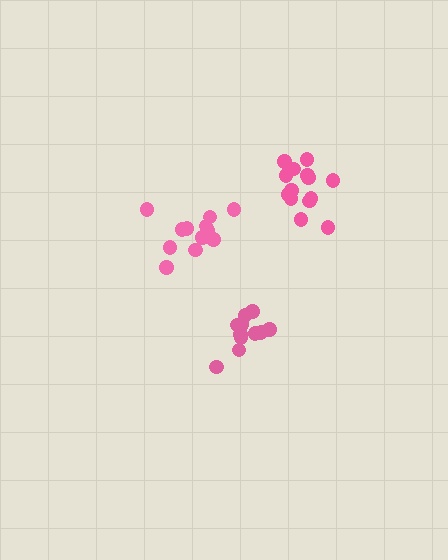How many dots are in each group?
Group 1: 11 dots, Group 2: 12 dots, Group 3: 14 dots (37 total).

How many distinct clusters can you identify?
There are 3 distinct clusters.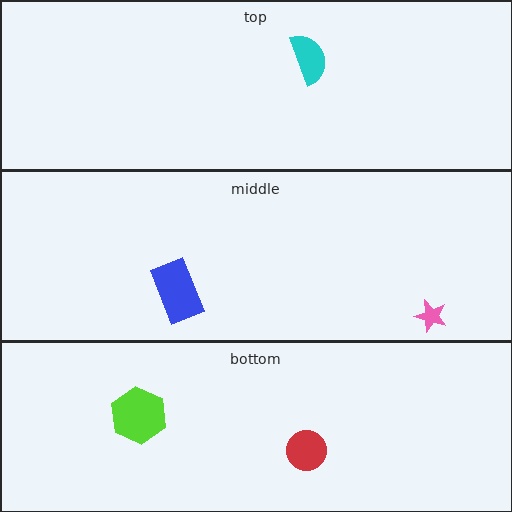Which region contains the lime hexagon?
The bottom region.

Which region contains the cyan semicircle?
The top region.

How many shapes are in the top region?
1.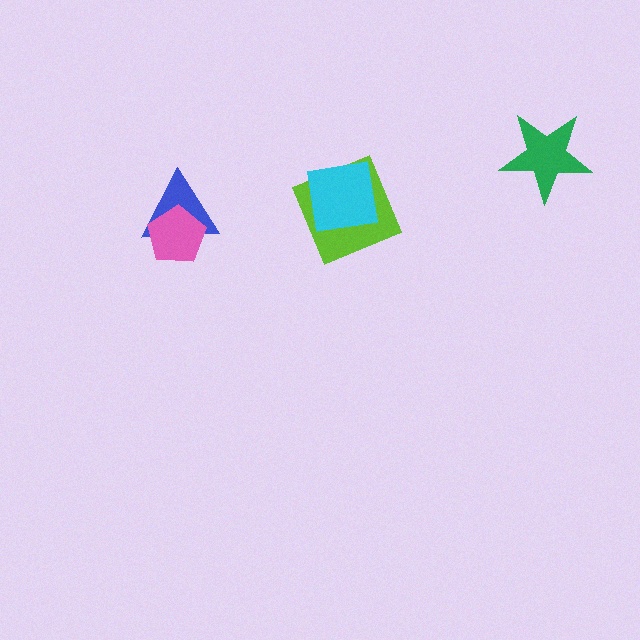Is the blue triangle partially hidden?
Yes, it is partially covered by another shape.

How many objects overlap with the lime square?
1 object overlaps with the lime square.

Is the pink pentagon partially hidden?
No, no other shape covers it.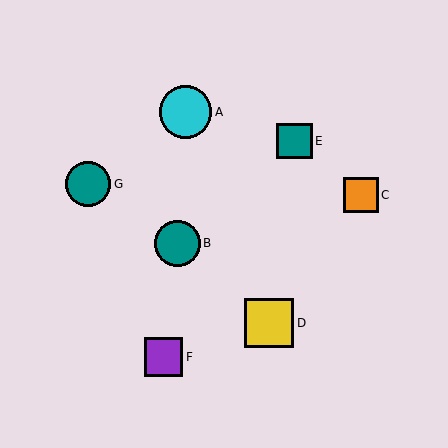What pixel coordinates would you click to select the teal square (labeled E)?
Click at (295, 141) to select the teal square E.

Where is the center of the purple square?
The center of the purple square is at (164, 357).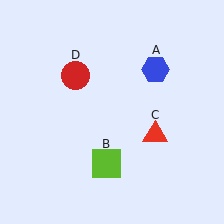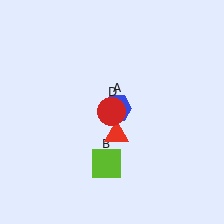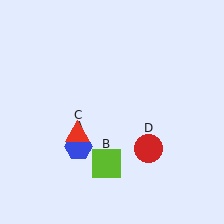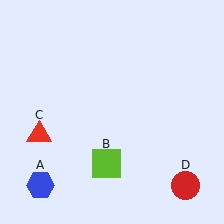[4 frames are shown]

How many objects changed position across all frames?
3 objects changed position: blue hexagon (object A), red triangle (object C), red circle (object D).